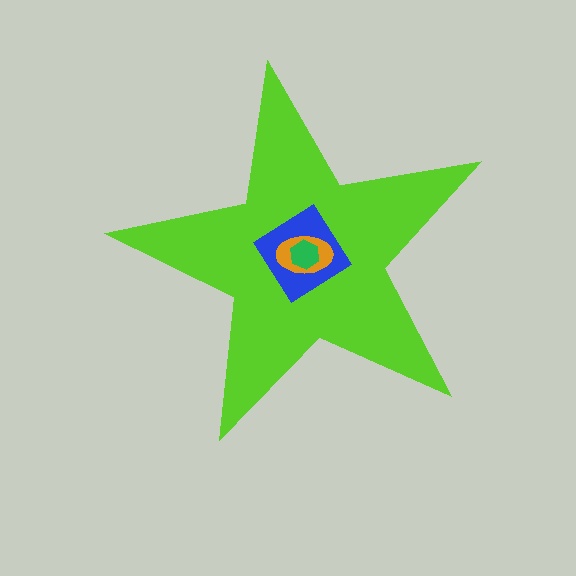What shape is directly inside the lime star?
The blue diamond.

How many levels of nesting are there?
4.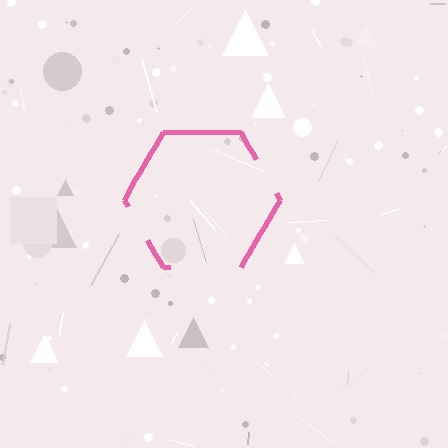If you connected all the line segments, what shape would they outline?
They would outline a hexagon.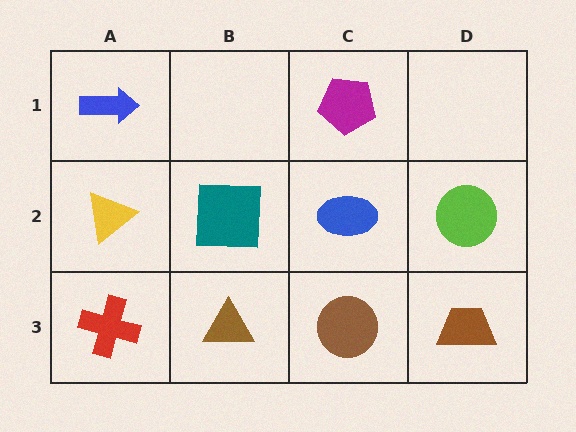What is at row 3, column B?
A brown triangle.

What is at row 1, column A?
A blue arrow.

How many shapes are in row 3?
4 shapes.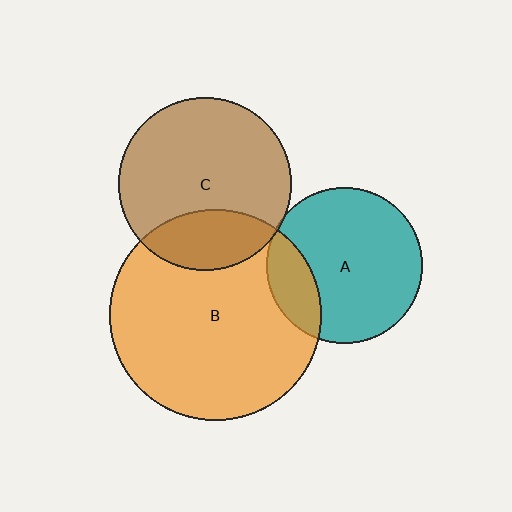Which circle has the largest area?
Circle B (orange).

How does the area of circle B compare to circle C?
Approximately 1.5 times.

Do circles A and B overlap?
Yes.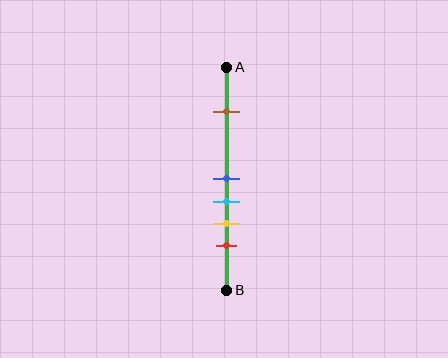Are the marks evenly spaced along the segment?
No, the marks are not evenly spaced.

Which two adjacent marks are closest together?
The blue and cyan marks are the closest adjacent pair.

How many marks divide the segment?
There are 5 marks dividing the segment.